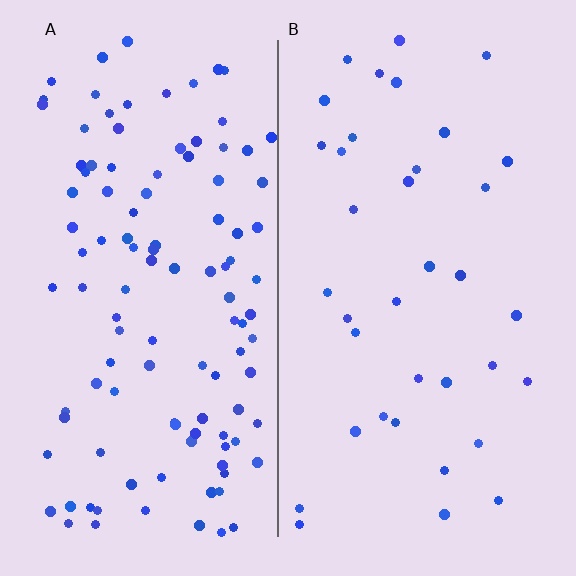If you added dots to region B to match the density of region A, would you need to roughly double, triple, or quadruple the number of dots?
Approximately triple.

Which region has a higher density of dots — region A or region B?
A (the left).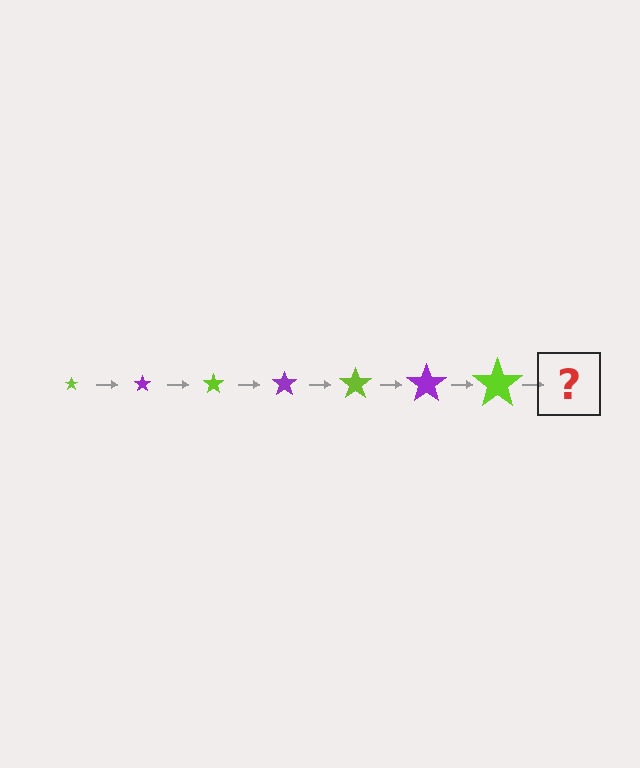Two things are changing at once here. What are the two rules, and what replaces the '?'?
The two rules are that the star grows larger each step and the color cycles through lime and purple. The '?' should be a purple star, larger than the previous one.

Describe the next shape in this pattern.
It should be a purple star, larger than the previous one.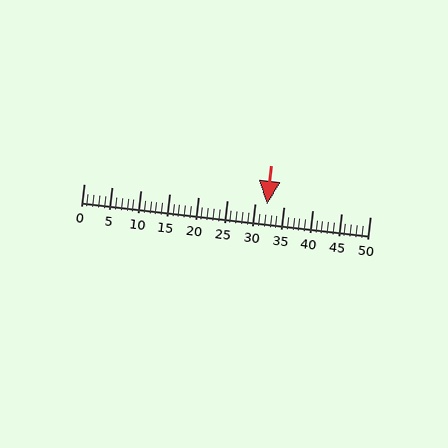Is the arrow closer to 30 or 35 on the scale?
The arrow is closer to 30.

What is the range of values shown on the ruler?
The ruler shows values from 0 to 50.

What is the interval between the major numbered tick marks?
The major tick marks are spaced 5 units apart.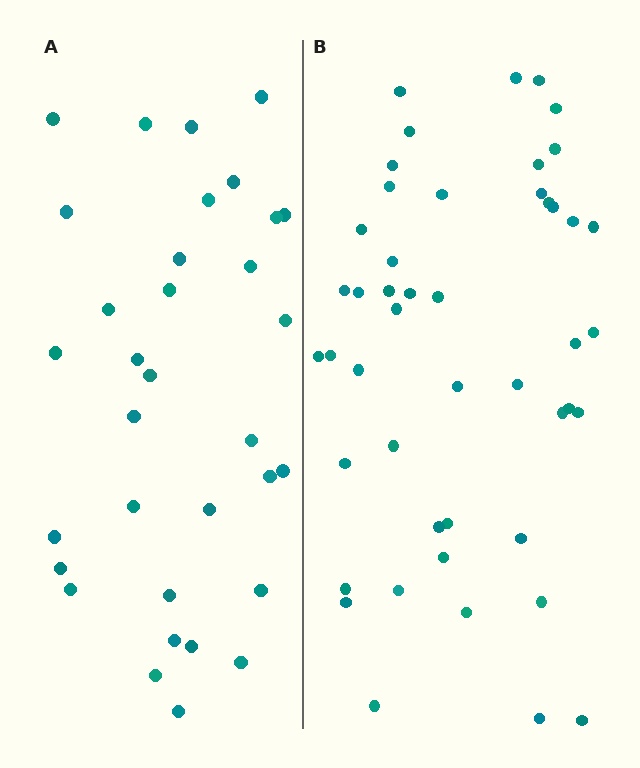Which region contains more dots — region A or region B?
Region B (the right region) has more dots.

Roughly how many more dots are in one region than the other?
Region B has approximately 15 more dots than region A.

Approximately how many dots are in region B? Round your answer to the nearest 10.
About 50 dots. (The exact count is 47, which rounds to 50.)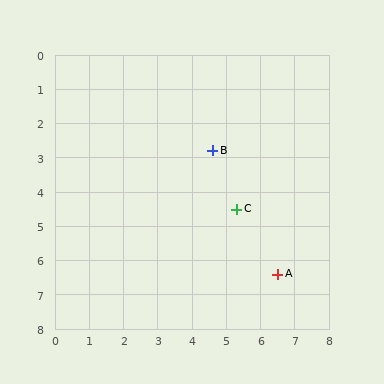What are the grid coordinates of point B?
Point B is at approximately (4.6, 2.8).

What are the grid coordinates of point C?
Point C is at approximately (5.3, 4.5).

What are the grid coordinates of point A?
Point A is at approximately (6.5, 6.4).